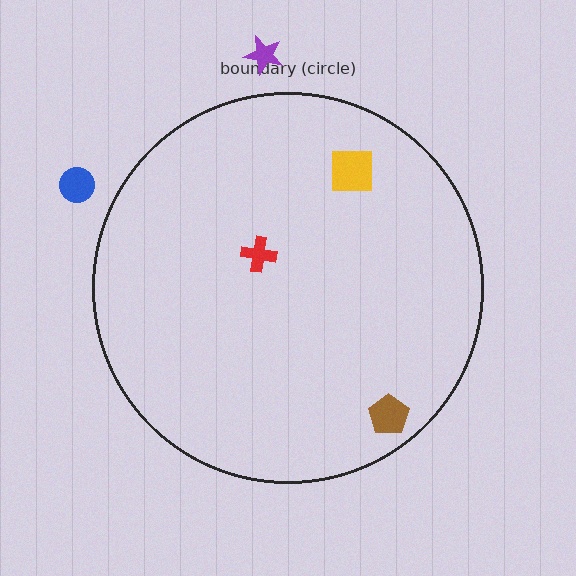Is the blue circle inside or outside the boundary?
Outside.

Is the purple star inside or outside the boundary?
Outside.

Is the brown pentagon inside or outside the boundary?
Inside.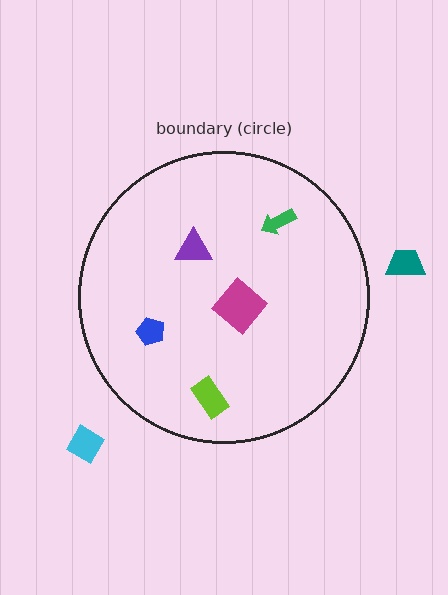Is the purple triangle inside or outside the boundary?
Inside.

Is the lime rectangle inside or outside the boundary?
Inside.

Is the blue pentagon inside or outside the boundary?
Inside.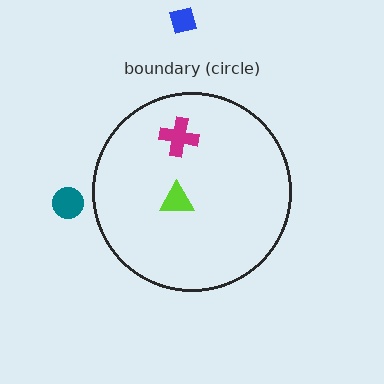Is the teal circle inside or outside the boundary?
Outside.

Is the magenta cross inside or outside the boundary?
Inside.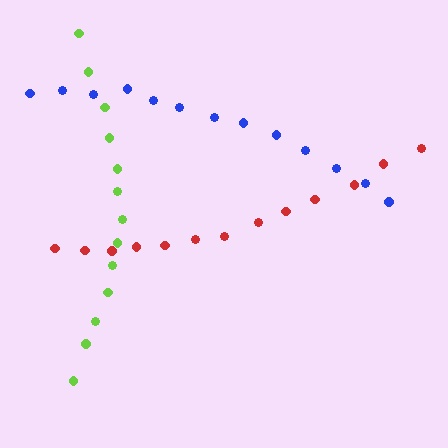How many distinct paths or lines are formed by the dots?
There are 3 distinct paths.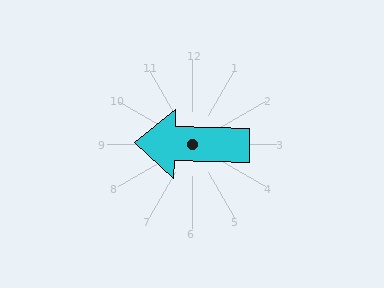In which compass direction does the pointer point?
West.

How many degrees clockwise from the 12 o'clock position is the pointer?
Approximately 272 degrees.